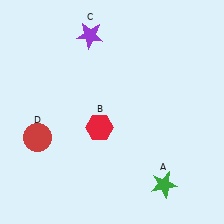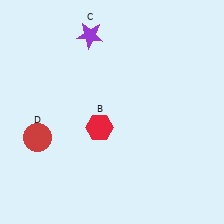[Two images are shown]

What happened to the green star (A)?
The green star (A) was removed in Image 2. It was in the bottom-right area of Image 1.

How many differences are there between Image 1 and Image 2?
There is 1 difference between the two images.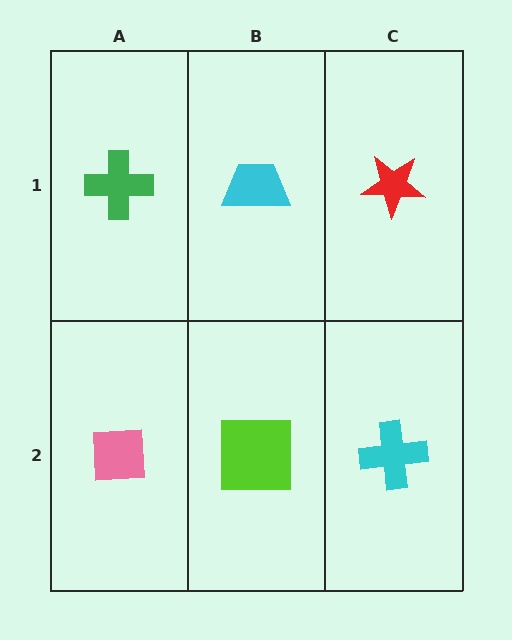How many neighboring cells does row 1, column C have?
2.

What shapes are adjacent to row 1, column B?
A lime square (row 2, column B), a green cross (row 1, column A), a red star (row 1, column C).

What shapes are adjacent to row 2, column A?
A green cross (row 1, column A), a lime square (row 2, column B).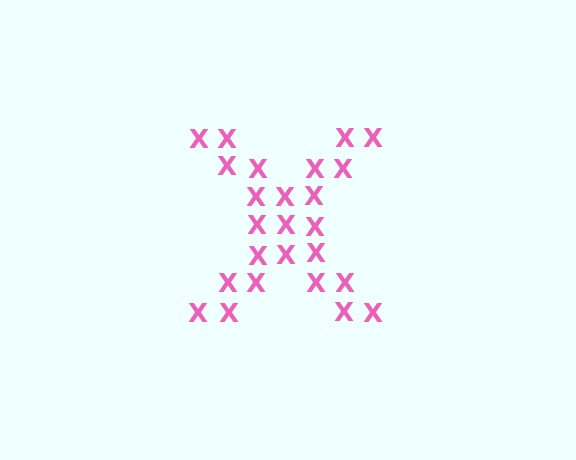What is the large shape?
The large shape is the letter X.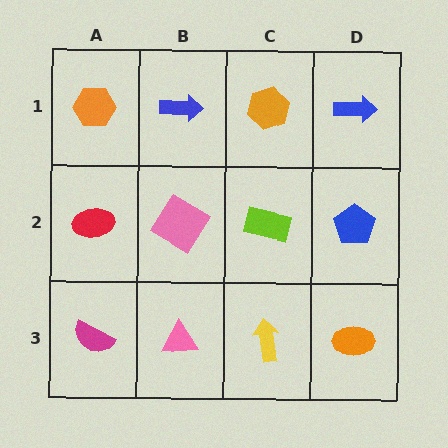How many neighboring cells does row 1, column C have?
3.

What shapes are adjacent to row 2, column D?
A blue arrow (row 1, column D), an orange ellipse (row 3, column D), a lime rectangle (row 2, column C).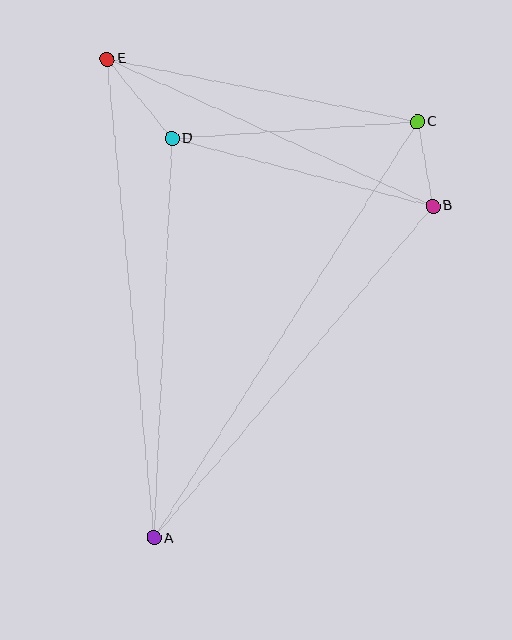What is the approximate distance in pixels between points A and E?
The distance between A and E is approximately 482 pixels.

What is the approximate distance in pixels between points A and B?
The distance between A and B is approximately 433 pixels.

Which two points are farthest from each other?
Points A and C are farthest from each other.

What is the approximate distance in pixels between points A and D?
The distance between A and D is approximately 400 pixels.